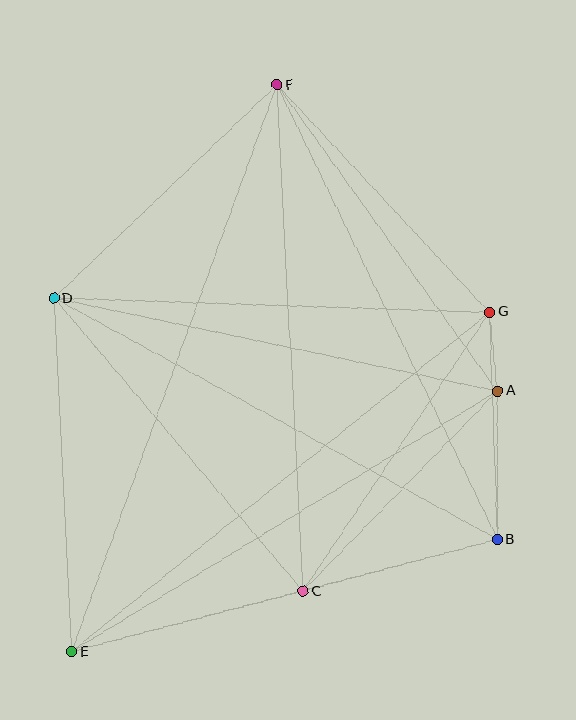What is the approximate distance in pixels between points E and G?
The distance between E and G is approximately 539 pixels.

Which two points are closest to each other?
Points A and G are closest to each other.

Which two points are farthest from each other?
Points E and F are farthest from each other.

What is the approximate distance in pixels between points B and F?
The distance between B and F is approximately 505 pixels.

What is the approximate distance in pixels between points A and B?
The distance between A and B is approximately 148 pixels.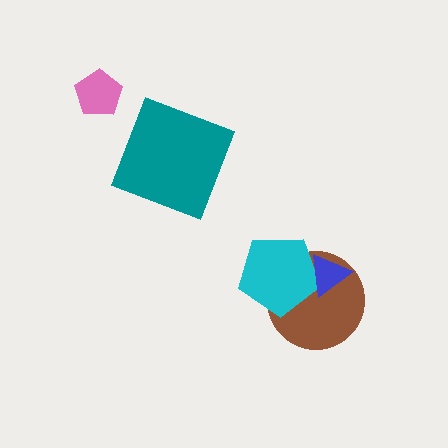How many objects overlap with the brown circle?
2 objects overlap with the brown circle.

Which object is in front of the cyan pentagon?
The blue triangle is in front of the cyan pentagon.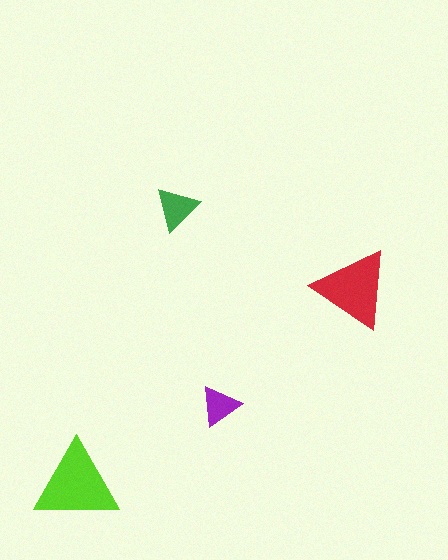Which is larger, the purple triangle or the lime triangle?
The lime one.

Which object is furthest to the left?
The lime triangle is leftmost.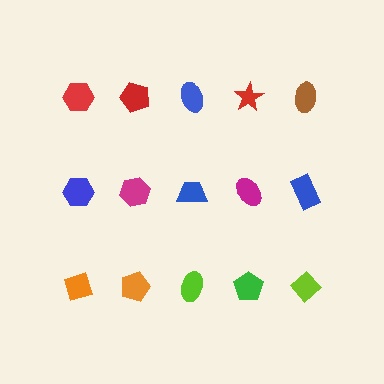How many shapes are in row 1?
5 shapes.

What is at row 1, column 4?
A red star.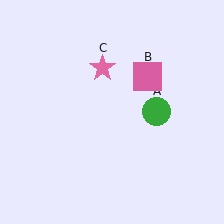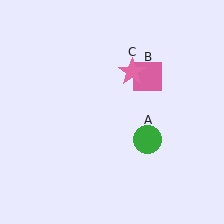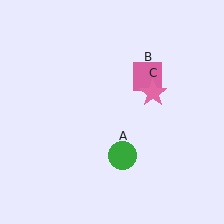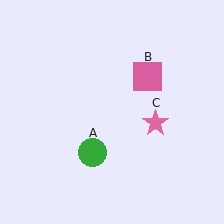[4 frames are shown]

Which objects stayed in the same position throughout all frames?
Pink square (object B) remained stationary.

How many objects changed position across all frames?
2 objects changed position: green circle (object A), pink star (object C).